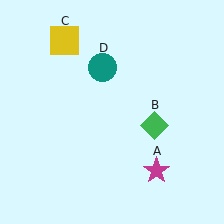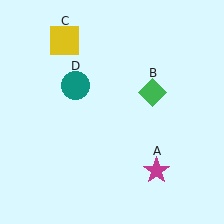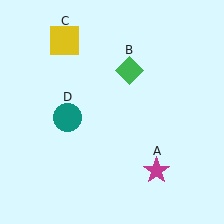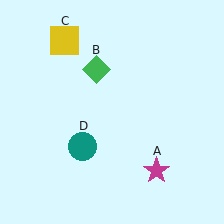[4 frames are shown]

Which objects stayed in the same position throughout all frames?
Magenta star (object A) and yellow square (object C) remained stationary.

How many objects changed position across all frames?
2 objects changed position: green diamond (object B), teal circle (object D).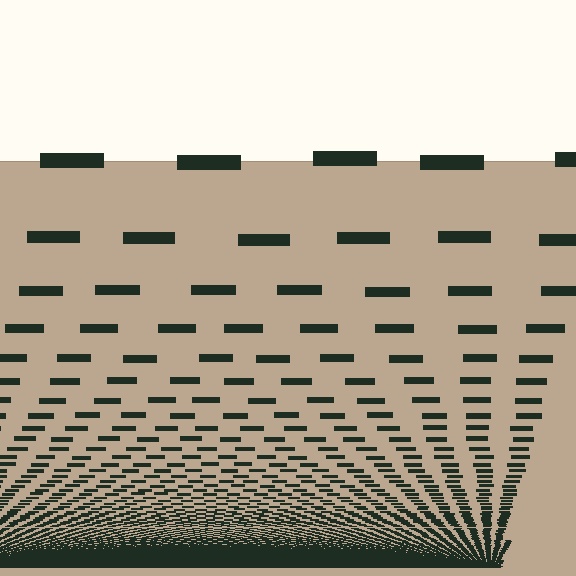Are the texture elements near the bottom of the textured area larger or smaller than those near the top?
Smaller. The gradient is inverted — elements near the bottom are smaller and denser.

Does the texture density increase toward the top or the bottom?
Density increases toward the bottom.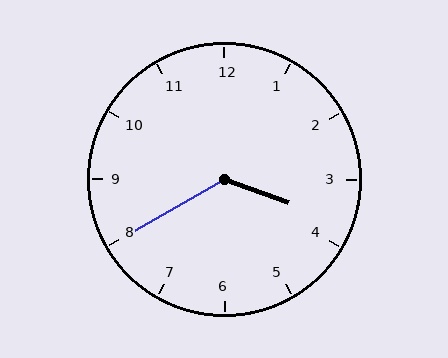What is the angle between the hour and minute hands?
Approximately 130 degrees.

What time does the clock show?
3:40.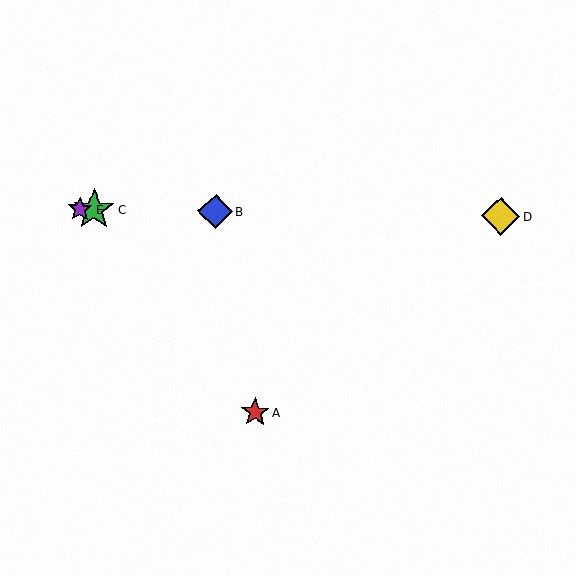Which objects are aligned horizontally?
Objects B, C, D, E are aligned horizontally.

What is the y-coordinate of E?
Object E is at y≈209.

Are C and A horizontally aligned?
No, C is at y≈209 and A is at y≈412.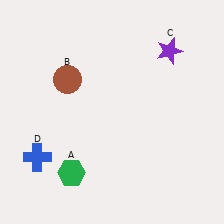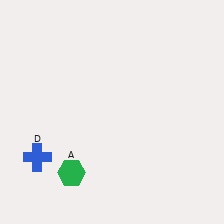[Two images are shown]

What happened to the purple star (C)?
The purple star (C) was removed in Image 2. It was in the top-right area of Image 1.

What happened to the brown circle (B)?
The brown circle (B) was removed in Image 2. It was in the top-left area of Image 1.